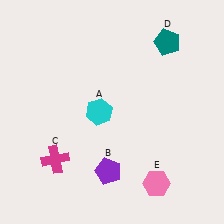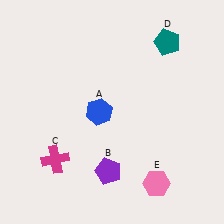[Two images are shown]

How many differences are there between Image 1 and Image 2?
There is 1 difference between the two images.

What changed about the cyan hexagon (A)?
In Image 1, A is cyan. In Image 2, it changed to blue.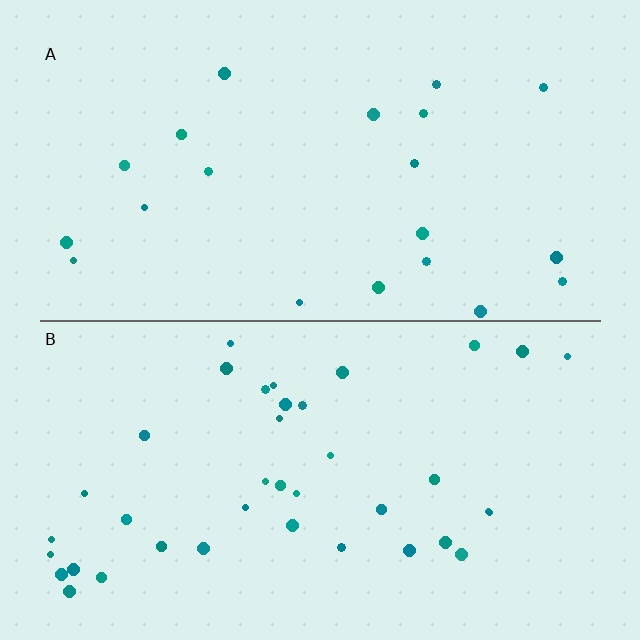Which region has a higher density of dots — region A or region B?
B (the bottom).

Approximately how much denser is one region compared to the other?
Approximately 1.9× — region B over region A.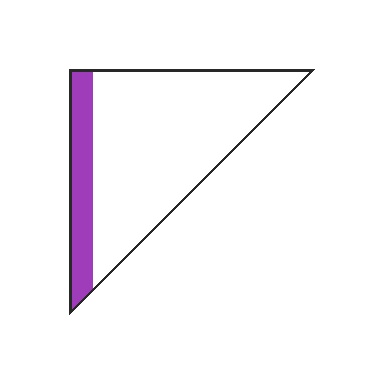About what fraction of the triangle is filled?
About one fifth (1/5).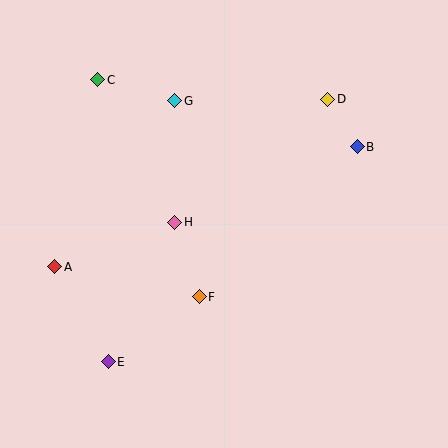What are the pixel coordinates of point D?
Point D is at (328, 99).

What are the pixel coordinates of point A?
Point A is at (55, 267).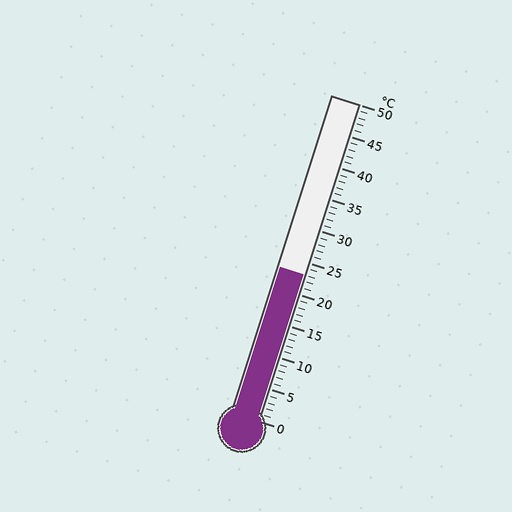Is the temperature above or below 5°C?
The temperature is above 5°C.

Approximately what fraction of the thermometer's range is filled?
The thermometer is filled to approximately 45% of its range.